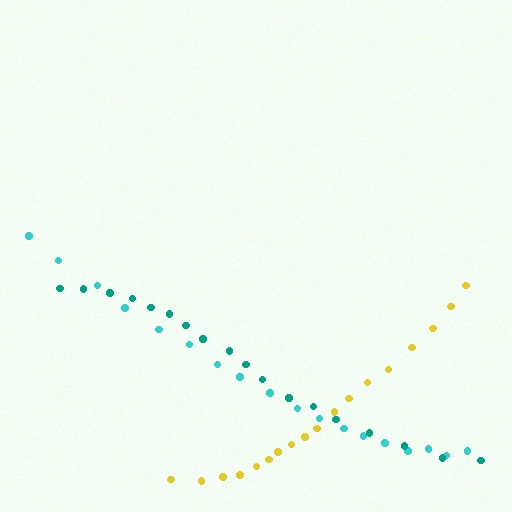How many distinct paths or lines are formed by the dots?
There are 3 distinct paths.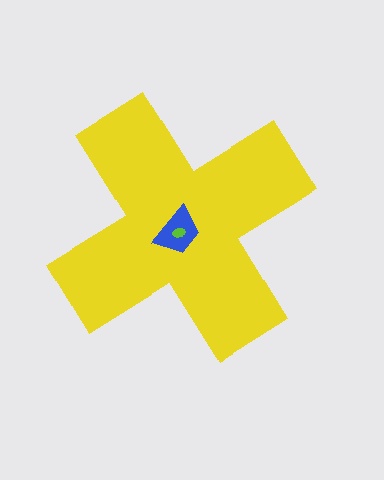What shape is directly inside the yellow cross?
The blue trapezoid.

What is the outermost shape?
The yellow cross.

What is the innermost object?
The lime ellipse.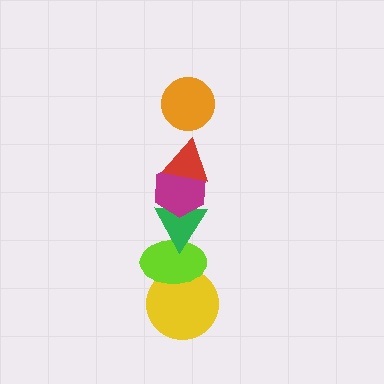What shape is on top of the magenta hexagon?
The red triangle is on top of the magenta hexagon.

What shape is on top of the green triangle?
The magenta hexagon is on top of the green triangle.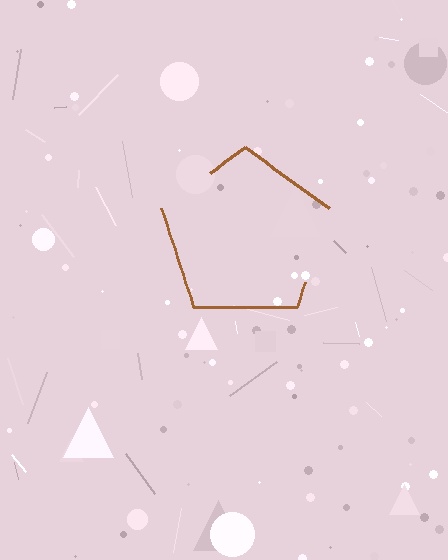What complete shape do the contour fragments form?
The contour fragments form a pentagon.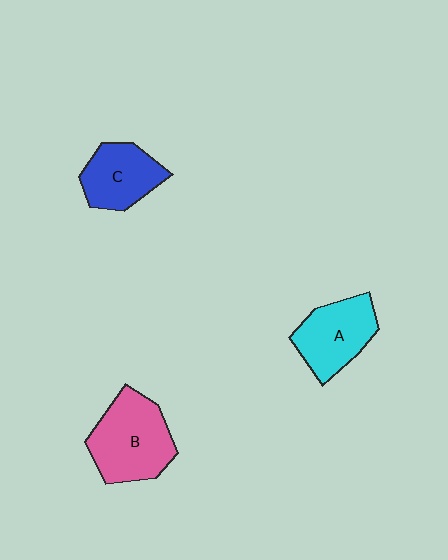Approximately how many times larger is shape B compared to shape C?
Approximately 1.4 times.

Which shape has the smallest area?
Shape C (blue).